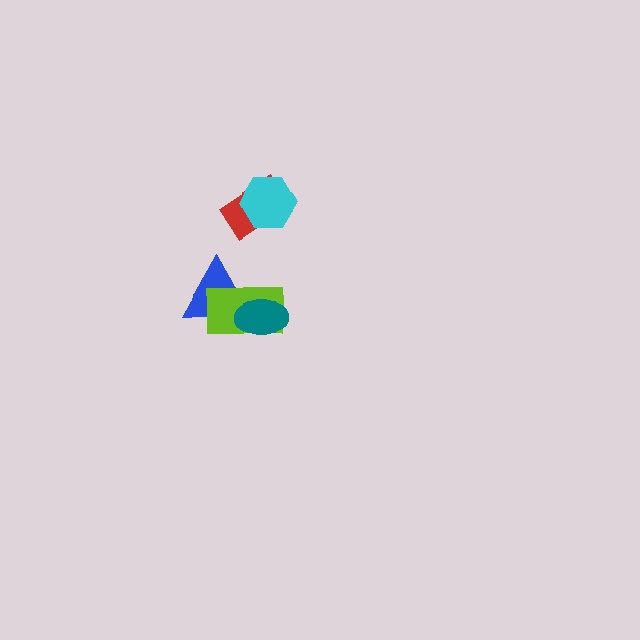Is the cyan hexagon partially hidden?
No, no other shape covers it.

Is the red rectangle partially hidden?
Yes, it is partially covered by another shape.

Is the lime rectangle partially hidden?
Yes, it is partially covered by another shape.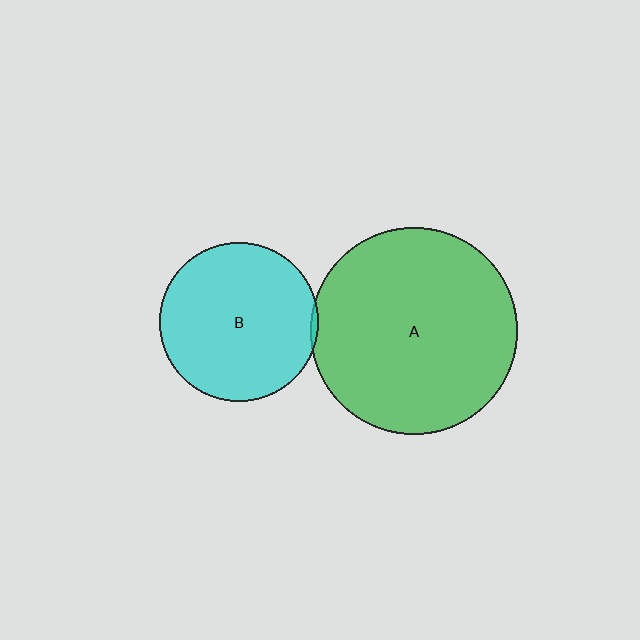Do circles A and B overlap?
Yes.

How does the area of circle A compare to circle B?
Approximately 1.7 times.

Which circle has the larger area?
Circle A (green).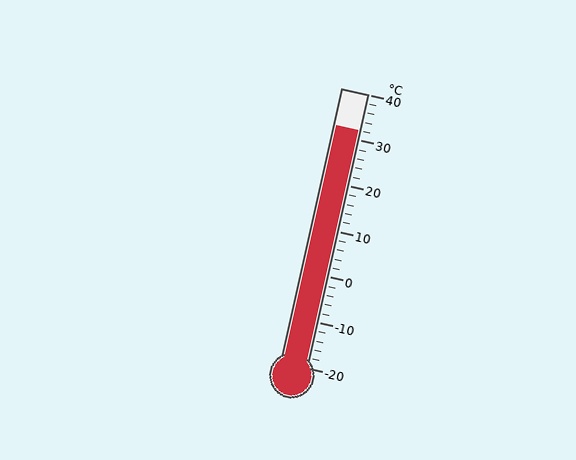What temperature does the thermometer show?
The thermometer shows approximately 32°C.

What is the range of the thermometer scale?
The thermometer scale ranges from -20°C to 40°C.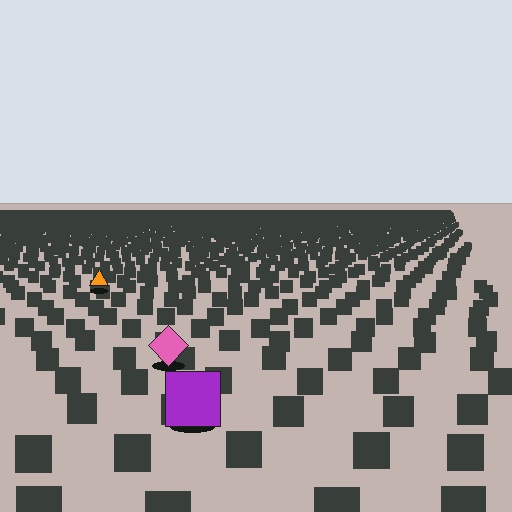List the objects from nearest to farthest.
From nearest to farthest: the purple square, the pink diamond, the orange triangle.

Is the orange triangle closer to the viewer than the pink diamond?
No. The pink diamond is closer — you can tell from the texture gradient: the ground texture is coarser near it.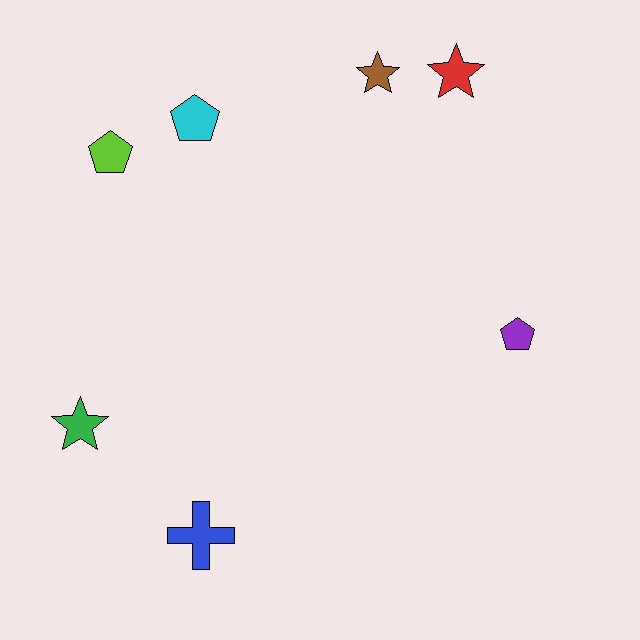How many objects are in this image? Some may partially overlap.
There are 7 objects.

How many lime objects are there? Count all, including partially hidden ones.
There is 1 lime object.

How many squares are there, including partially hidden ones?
There are no squares.